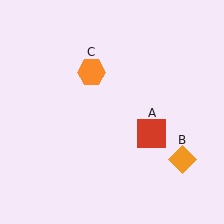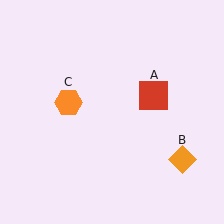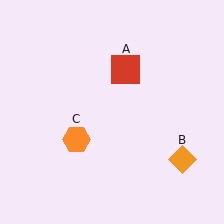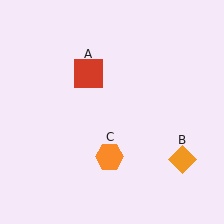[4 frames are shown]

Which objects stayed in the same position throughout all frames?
Orange diamond (object B) remained stationary.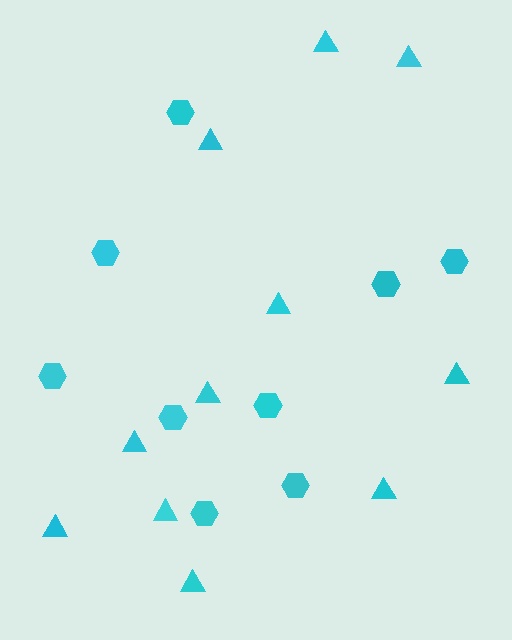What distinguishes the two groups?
There are 2 groups: one group of hexagons (9) and one group of triangles (11).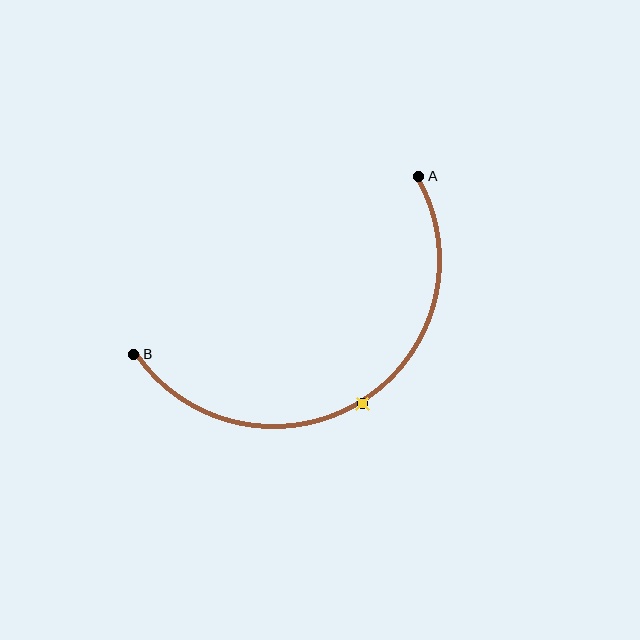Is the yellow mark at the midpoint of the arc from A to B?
Yes. The yellow mark lies on the arc at equal arc-length from both A and B — it is the arc midpoint.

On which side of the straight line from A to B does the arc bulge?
The arc bulges below the straight line connecting A and B.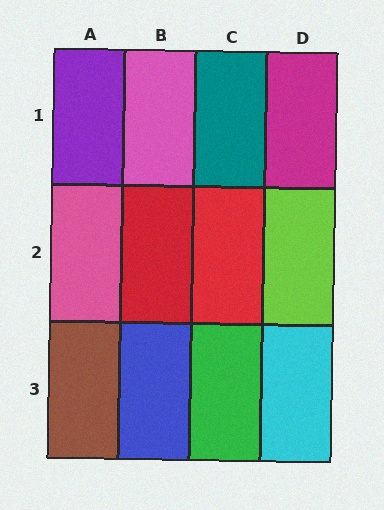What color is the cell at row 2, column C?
Red.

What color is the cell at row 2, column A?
Pink.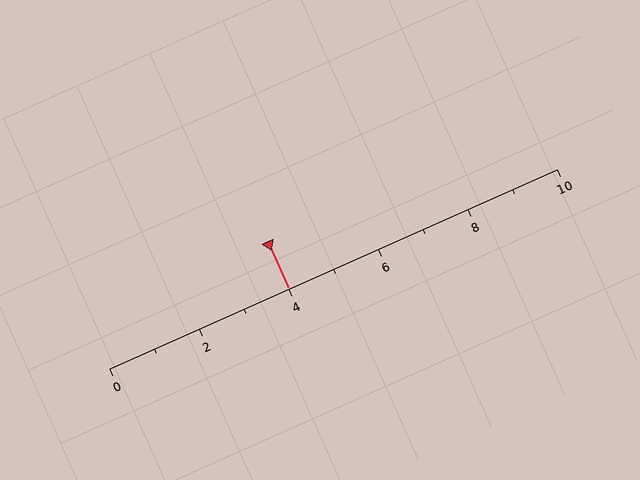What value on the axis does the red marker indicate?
The marker indicates approximately 4.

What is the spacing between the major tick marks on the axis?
The major ticks are spaced 2 apart.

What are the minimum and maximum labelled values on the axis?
The axis runs from 0 to 10.